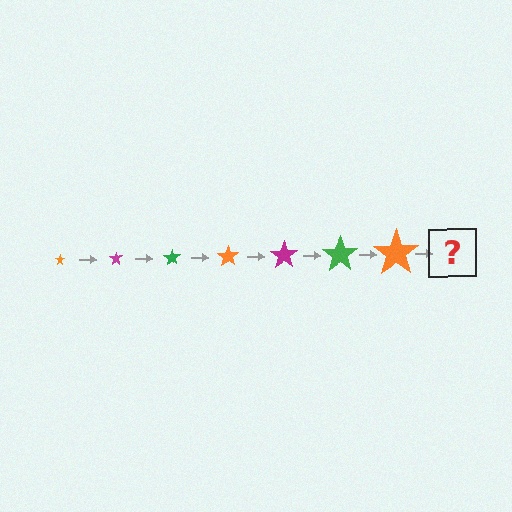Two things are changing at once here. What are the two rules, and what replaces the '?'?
The two rules are that the star grows larger each step and the color cycles through orange, magenta, and green. The '?' should be a magenta star, larger than the previous one.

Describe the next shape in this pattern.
It should be a magenta star, larger than the previous one.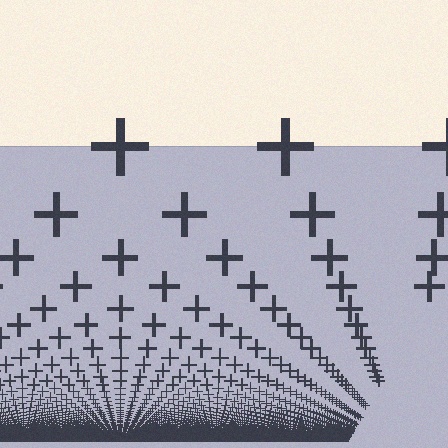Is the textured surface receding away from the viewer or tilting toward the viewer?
The surface appears to tilt toward the viewer. Texture elements get larger and sparser toward the top.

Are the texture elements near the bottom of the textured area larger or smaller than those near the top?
Smaller. The gradient is inverted — elements near the bottom are smaller and denser.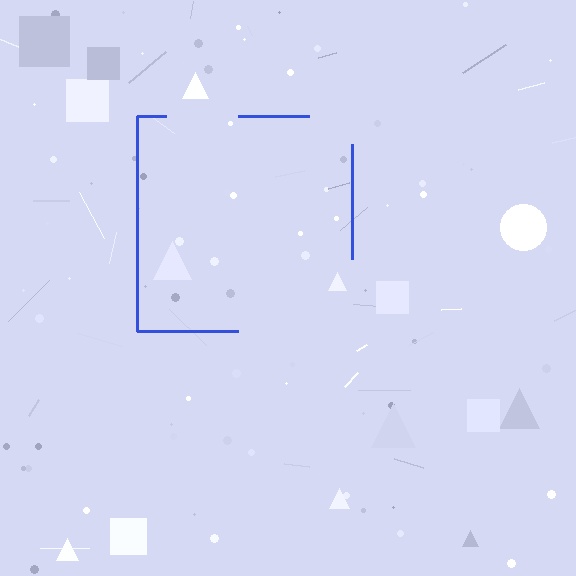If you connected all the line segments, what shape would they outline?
They would outline a square.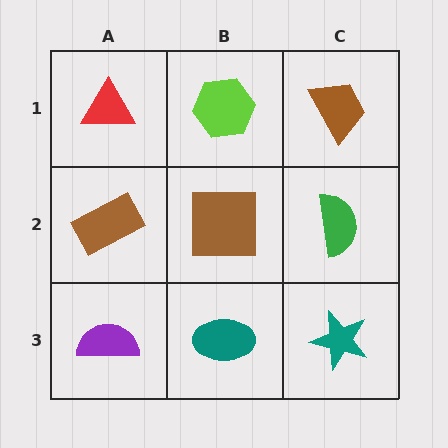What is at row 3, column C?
A teal star.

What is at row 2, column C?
A green semicircle.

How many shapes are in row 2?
3 shapes.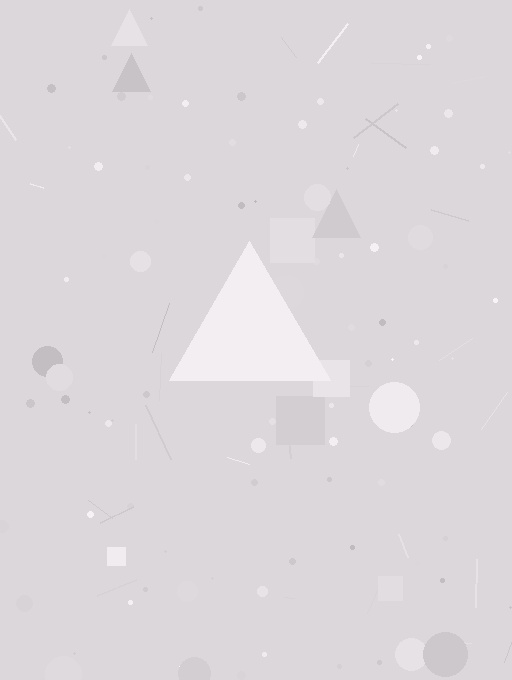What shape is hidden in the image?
A triangle is hidden in the image.